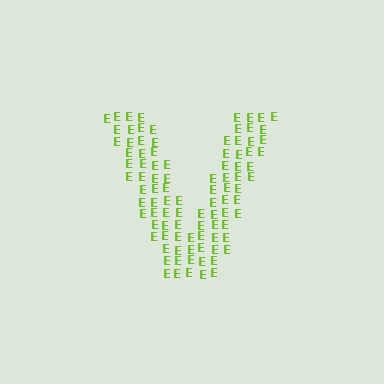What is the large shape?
The large shape is the letter V.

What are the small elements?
The small elements are letter E's.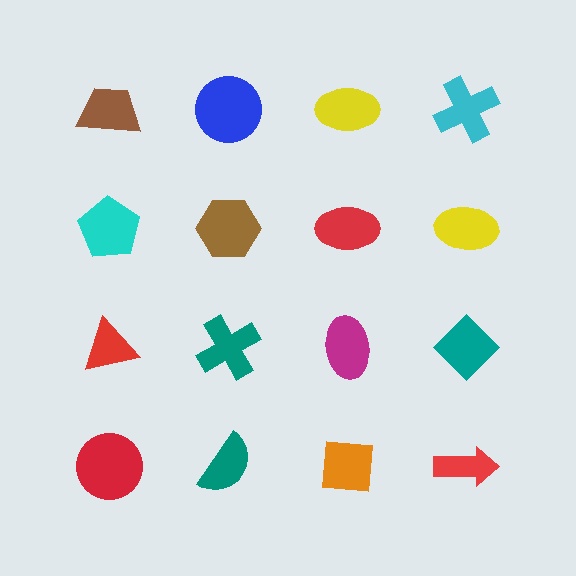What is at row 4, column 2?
A teal semicircle.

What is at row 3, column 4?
A teal diamond.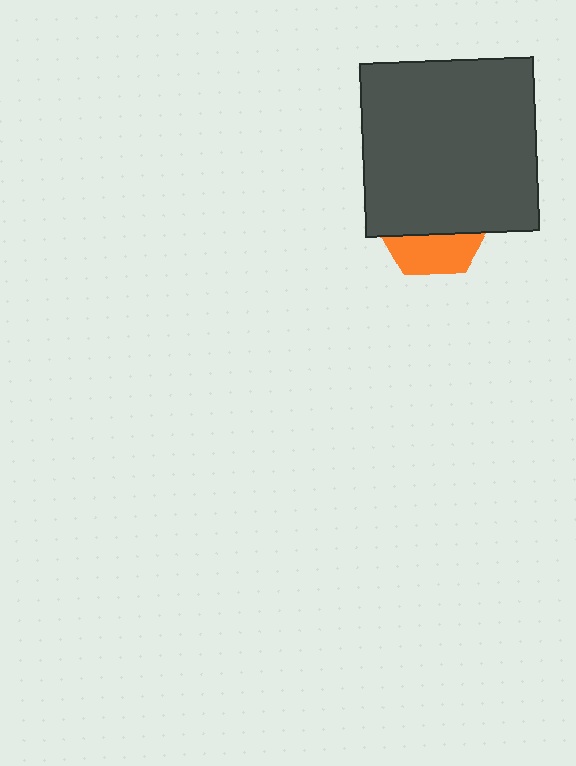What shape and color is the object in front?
The object in front is a dark gray square.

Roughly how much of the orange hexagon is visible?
A small part of it is visible (roughly 33%).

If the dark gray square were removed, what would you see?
You would see the complete orange hexagon.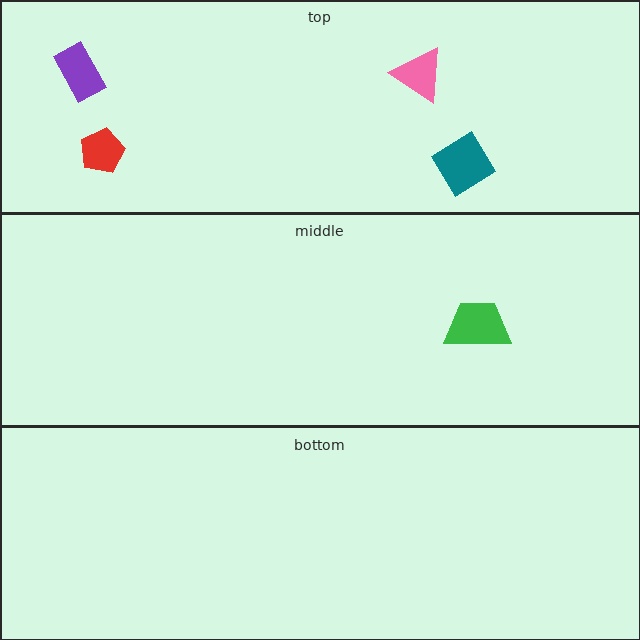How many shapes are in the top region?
4.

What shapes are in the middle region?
The green trapezoid.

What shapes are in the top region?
The red pentagon, the purple rectangle, the teal diamond, the pink triangle.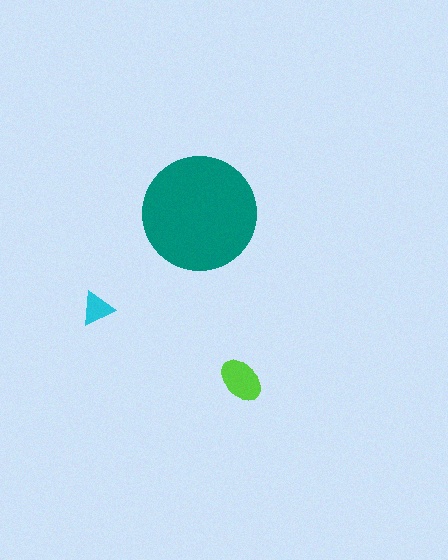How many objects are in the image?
There are 3 objects in the image.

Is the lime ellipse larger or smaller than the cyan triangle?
Larger.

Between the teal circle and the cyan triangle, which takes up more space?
The teal circle.